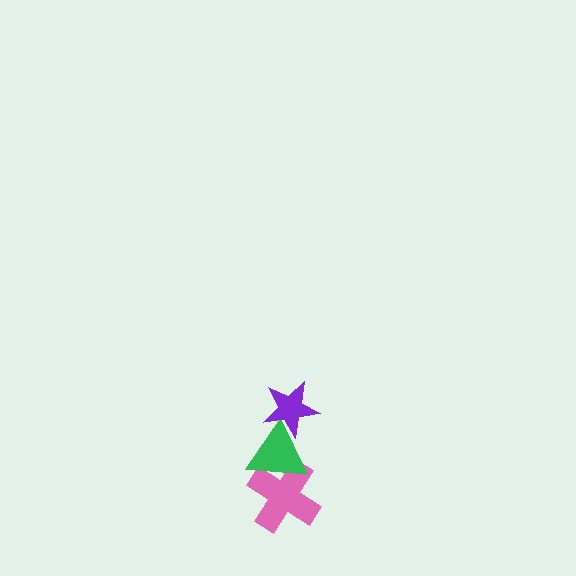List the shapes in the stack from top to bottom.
From top to bottom: the purple star, the green triangle, the pink cross.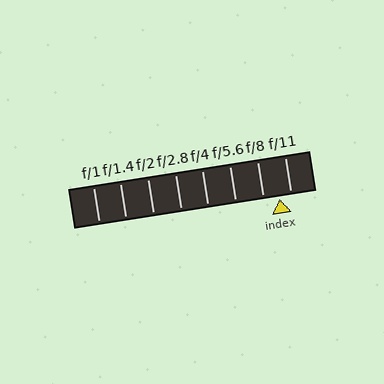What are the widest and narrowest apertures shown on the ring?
The widest aperture shown is f/1 and the narrowest is f/11.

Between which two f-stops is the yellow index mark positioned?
The index mark is between f/8 and f/11.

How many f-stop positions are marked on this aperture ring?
There are 8 f-stop positions marked.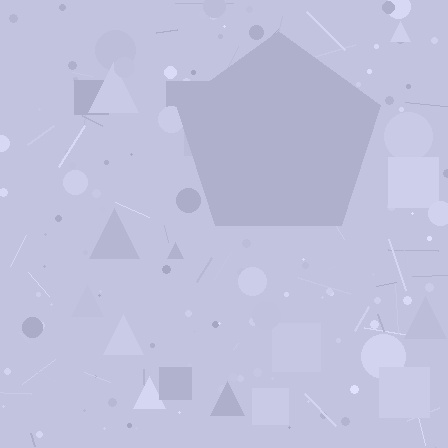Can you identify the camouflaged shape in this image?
The camouflaged shape is a pentagon.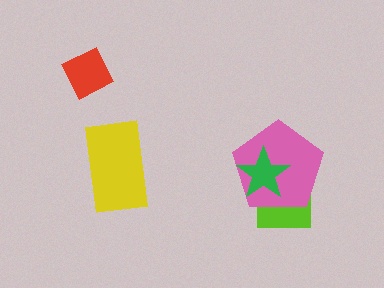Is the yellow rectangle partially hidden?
No, no other shape covers it.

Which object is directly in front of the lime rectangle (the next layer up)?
The pink pentagon is directly in front of the lime rectangle.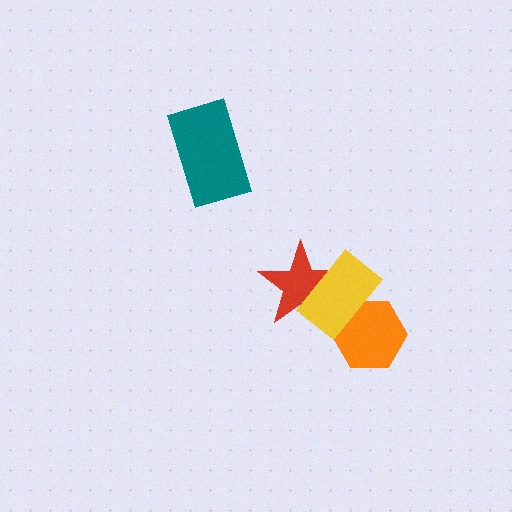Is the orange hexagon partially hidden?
Yes, it is partially covered by another shape.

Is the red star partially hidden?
Yes, it is partially covered by another shape.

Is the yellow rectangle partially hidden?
No, no other shape covers it.